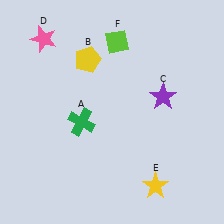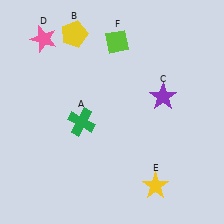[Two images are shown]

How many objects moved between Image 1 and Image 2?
1 object moved between the two images.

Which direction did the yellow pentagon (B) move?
The yellow pentagon (B) moved up.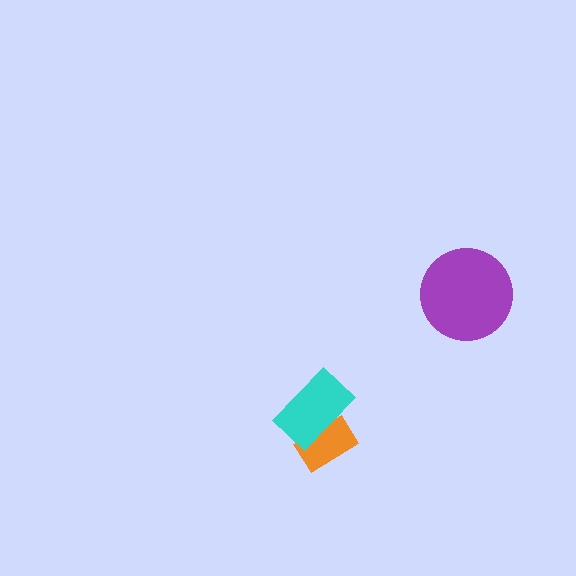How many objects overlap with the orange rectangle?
1 object overlaps with the orange rectangle.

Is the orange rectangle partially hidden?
Yes, it is partially covered by another shape.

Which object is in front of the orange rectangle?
The cyan rectangle is in front of the orange rectangle.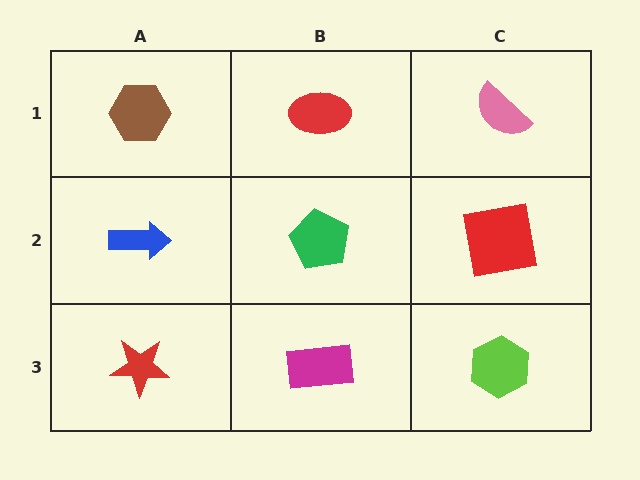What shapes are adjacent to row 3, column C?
A red square (row 2, column C), a magenta rectangle (row 3, column B).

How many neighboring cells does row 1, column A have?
2.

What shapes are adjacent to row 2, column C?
A pink semicircle (row 1, column C), a lime hexagon (row 3, column C), a green pentagon (row 2, column B).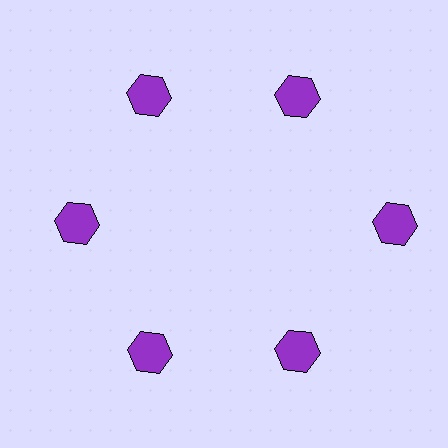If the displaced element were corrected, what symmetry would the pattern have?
It would have 6-fold rotational symmetry — the pattern would map onto itself every 60 degrees.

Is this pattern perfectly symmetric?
No. The 6 purple hexagons are arranged in a ring, but one element near the 3 o'clock position is pushed outward from the center, breaking the 6-fold rotational symmetry.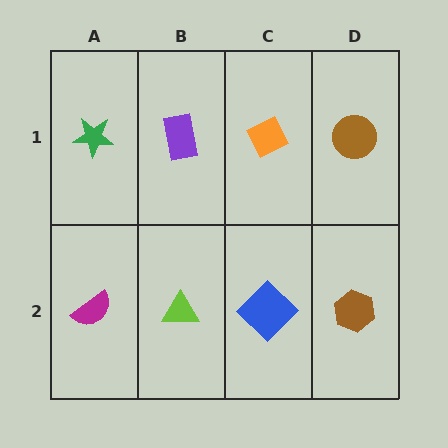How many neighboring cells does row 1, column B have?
3.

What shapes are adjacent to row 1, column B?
A lime triangle (row 2, column B), a green star (row 1, column A), an orange diamond (row 1, column C).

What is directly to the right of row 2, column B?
A blue diamond.